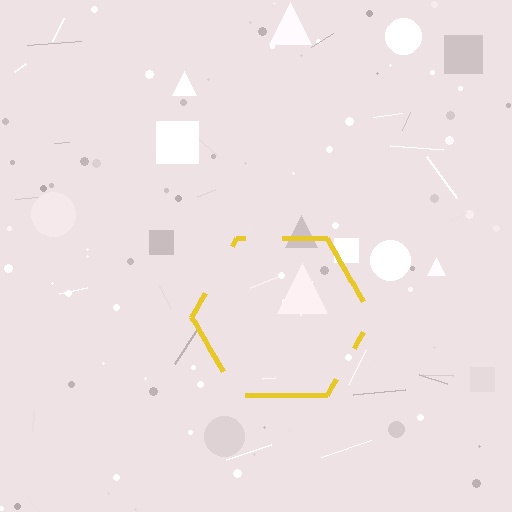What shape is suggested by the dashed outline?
The dashed outline suggests a hexagon.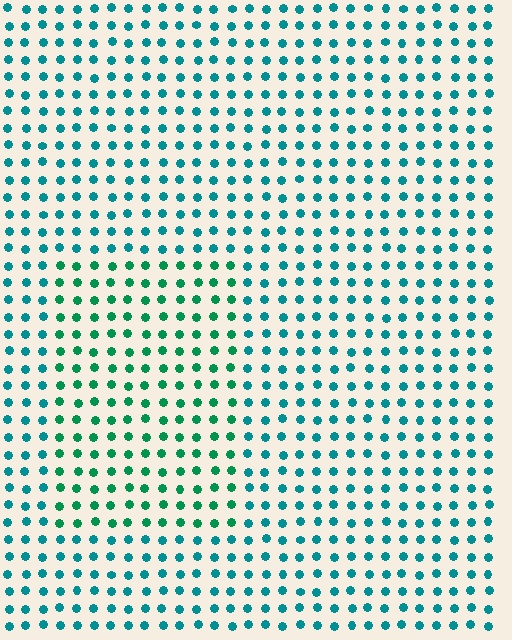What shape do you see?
I see a rectangle.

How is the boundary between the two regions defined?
The boundary is defined purely by a slight shift in hue (about 30 degrees). Spacing, size, and orientation are identical on both sides.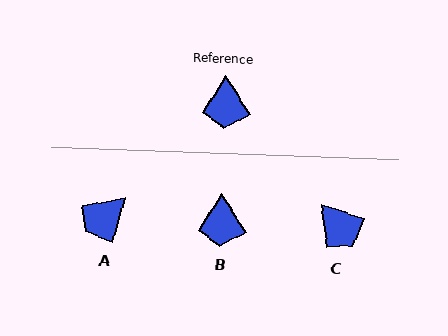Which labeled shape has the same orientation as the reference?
B.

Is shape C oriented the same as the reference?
No, it is off by about 38 degrees.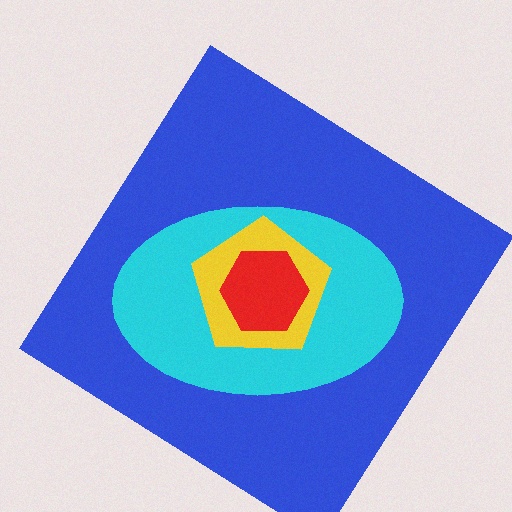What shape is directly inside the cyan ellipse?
The yellow pentagon.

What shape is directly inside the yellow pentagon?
The red hexagon.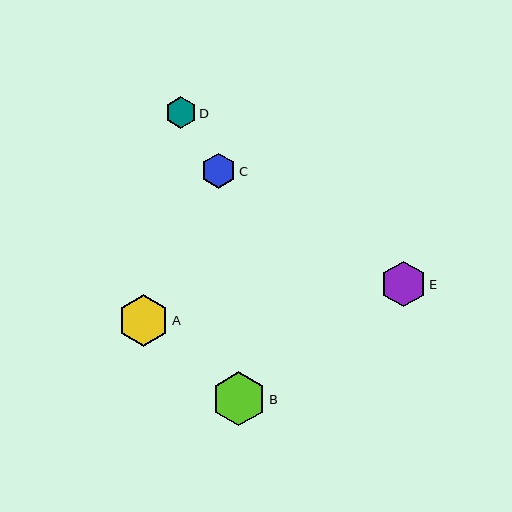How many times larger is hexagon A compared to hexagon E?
Hexagon A is approximately 1.1 times the size of hexagon E.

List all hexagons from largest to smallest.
From largest to smallest: B, A, E, C, D.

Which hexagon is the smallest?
Hexagon D is the smallest with a size of approximately 31 pixels.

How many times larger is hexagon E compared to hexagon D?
Hexagon E is approximately 1.4 times the size of hexagon D.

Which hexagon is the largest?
Hexagon B is the largest with a size of approximately 54 pixels.